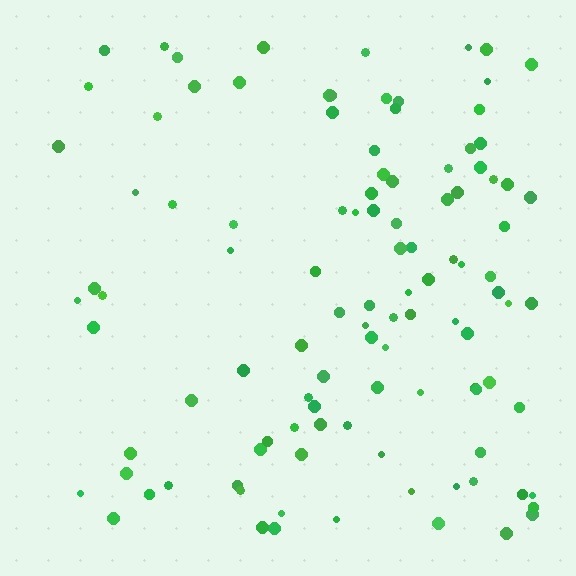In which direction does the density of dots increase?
From left to right, with the right side densest.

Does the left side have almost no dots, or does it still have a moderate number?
Still a moderate number, just noticeably fewer than the right.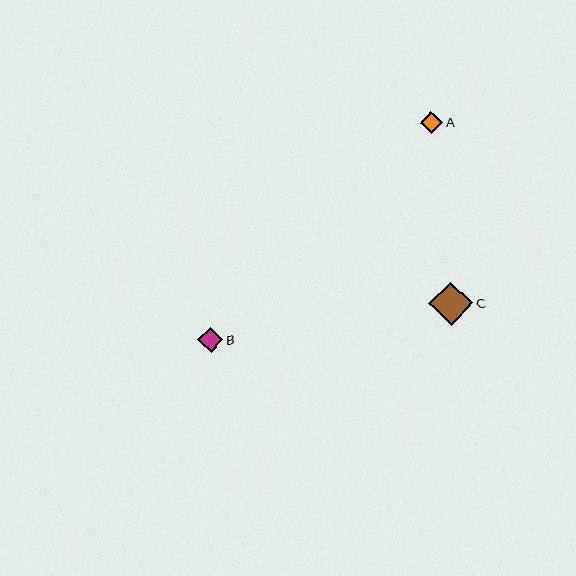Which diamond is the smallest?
Diamond A is the smallest with a size of approximately 22 pixels.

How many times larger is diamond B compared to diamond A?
Diamond B is approximately 1.2 times the size of diamond A.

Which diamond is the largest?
Diamond C is the largest with a size of approximately 44 pixels.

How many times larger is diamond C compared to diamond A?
Diamond C is approximately 2.0 times the size of diamond A.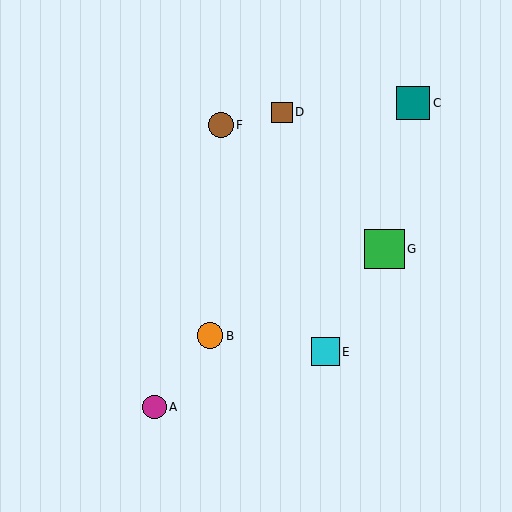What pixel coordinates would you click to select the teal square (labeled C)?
Click at (413, 103) to select the teal square C.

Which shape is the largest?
The green square (labeled G) is the largest.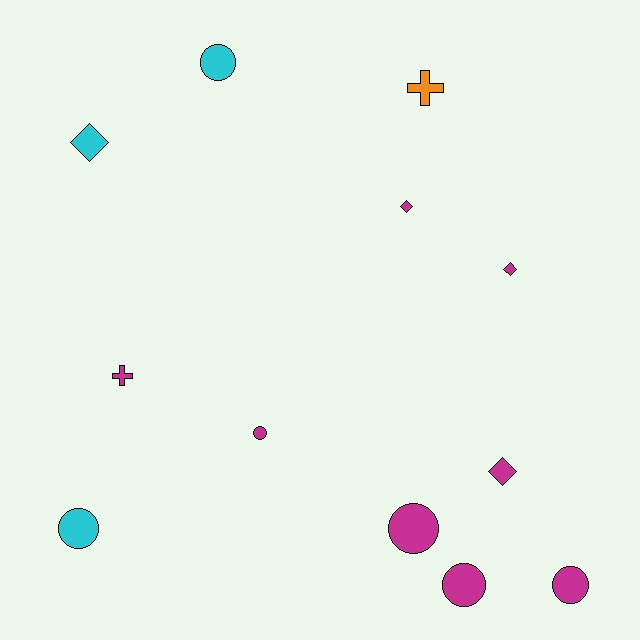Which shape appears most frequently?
Circle, with 6 objects.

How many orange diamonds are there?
There are no orange diamonds.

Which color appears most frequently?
Magenta, with 8 objects.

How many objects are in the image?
There are 12 objects.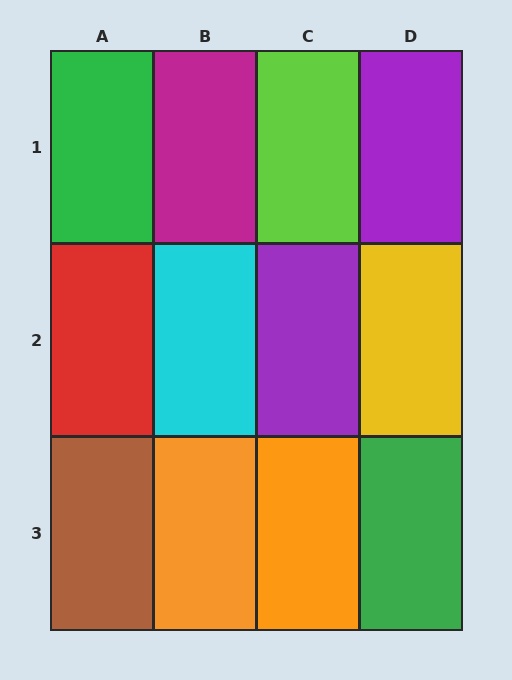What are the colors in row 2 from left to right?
Red, cyan, purple, yellow.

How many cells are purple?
2 cells are purple.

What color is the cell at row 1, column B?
Magenta.